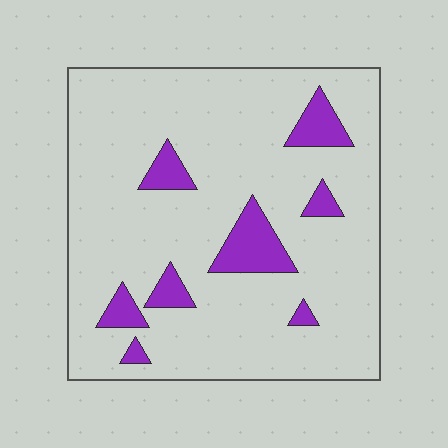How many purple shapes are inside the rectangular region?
8.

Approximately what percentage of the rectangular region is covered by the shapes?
Approximately 10%.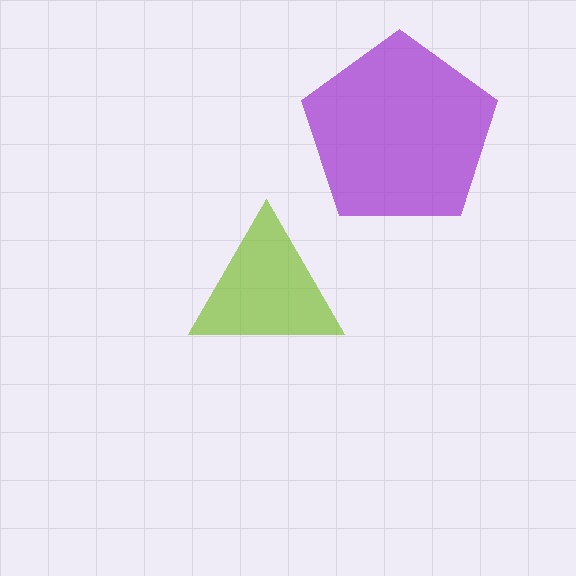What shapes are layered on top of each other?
The layered shapes are: a lime triangle, a purple pentagon.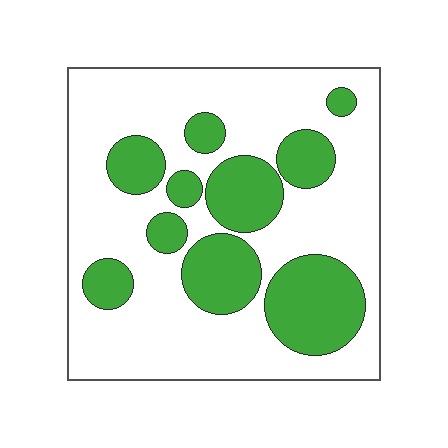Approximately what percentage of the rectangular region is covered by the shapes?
Approximately 30%.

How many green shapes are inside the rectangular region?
10.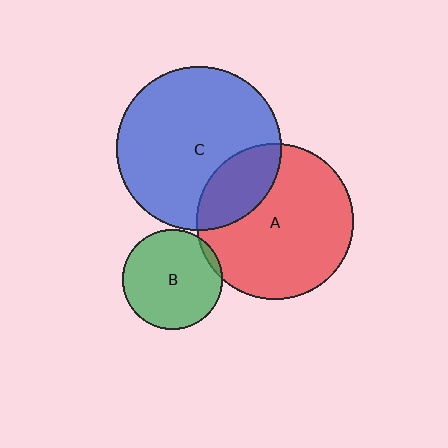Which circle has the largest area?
Circle C (blue).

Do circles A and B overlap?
Yes.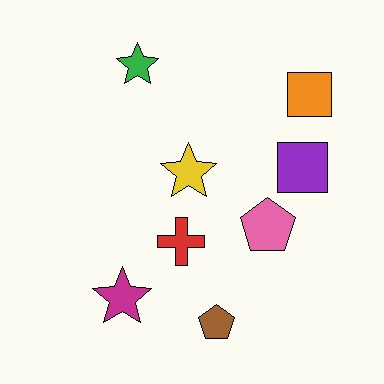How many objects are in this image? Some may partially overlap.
There are 8 objects.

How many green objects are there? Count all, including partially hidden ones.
There is 1 green object.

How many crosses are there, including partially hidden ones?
There is 1 cross.